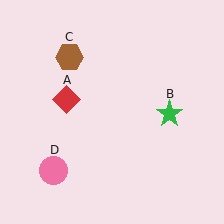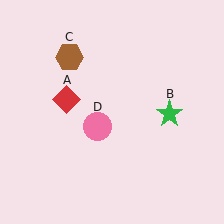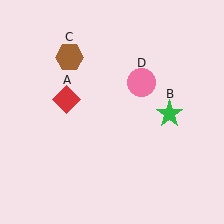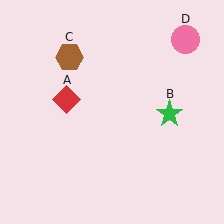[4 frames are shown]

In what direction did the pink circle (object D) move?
The pink circle (object D) moved up and to the right.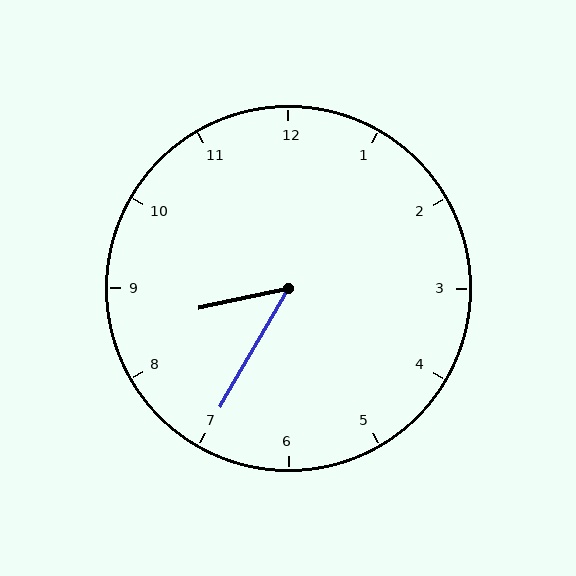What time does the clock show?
8:35.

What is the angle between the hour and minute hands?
Approximately 48 degrees.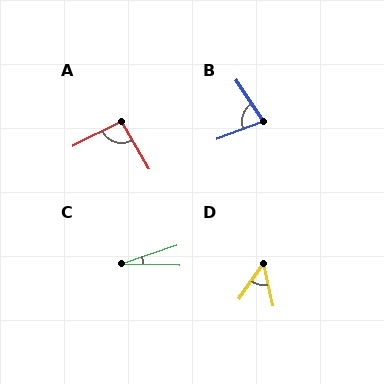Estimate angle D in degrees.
Approximately 46 degrees.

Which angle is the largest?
A, at approximately 94 degrees.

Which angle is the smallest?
C, at approximately 20 degrees.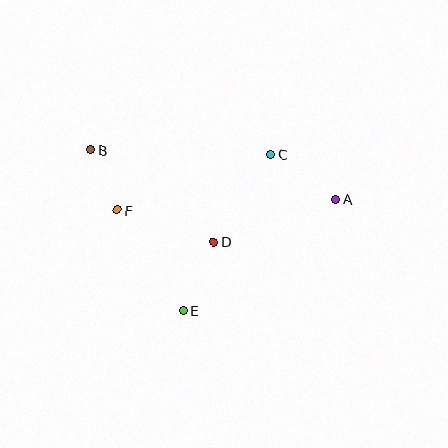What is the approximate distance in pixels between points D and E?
The distance between D and E is approximately 75 pixels.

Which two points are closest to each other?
Points B and F are closest to each other.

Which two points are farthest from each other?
Points A and B are farthest from each other.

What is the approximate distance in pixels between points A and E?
The distance between A and E is approximately 189 pixels.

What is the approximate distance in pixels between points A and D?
The distance between A and D is approximately 130 pixels.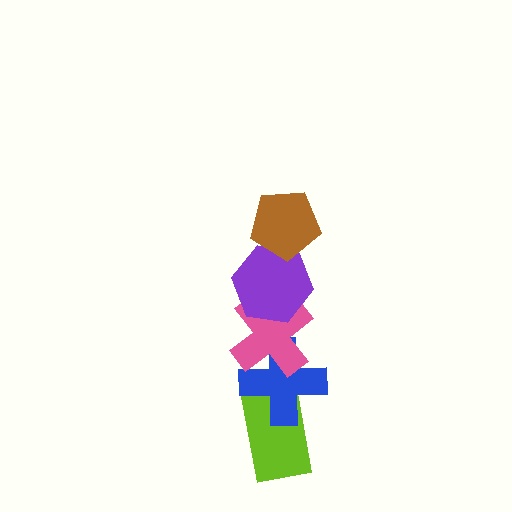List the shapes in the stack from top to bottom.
From top to bottom: the brown pentagon, the purple hexagon, the pink cross, the blue cross, the lime rectangle.